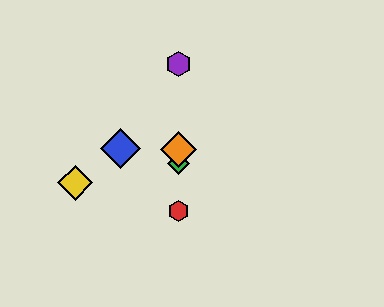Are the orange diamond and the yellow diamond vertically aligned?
No, the orange diamond is at x≈178 and the yellow diamond is at x≈75.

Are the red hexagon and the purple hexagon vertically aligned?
Yes, both are at x≈178.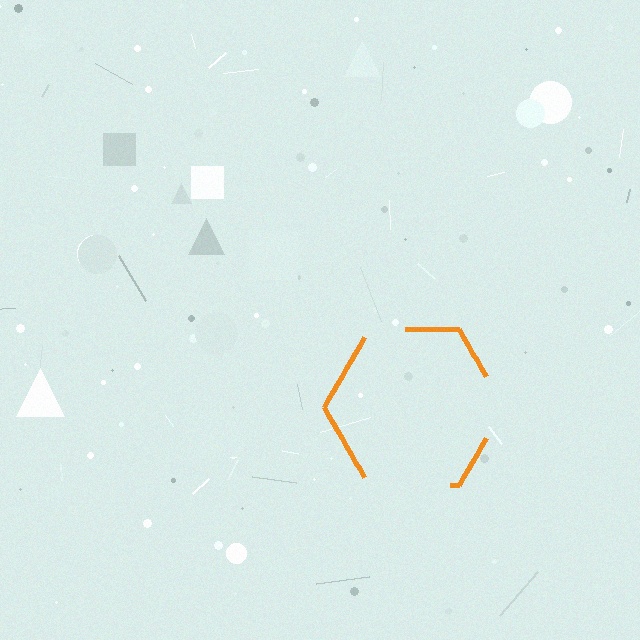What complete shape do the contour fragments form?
The contour fragments form a hexagon.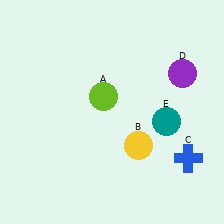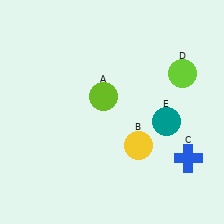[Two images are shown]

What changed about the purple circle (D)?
In Image 1, D is purple. In Image 2, it changed to lime.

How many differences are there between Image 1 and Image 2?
There is 1 difference between the two images.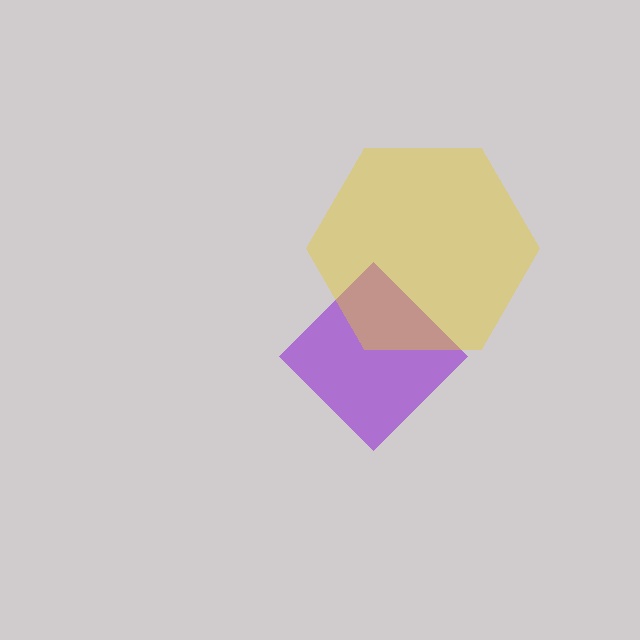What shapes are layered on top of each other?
The layered shapes are: a purple diamond, a yellow hexagon.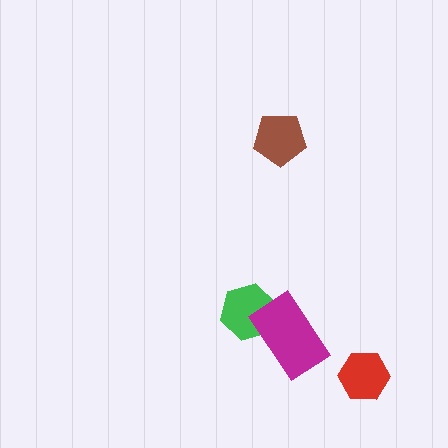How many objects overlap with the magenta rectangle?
1 object overlaps with the magenta rectangle.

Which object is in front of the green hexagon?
The magenta rectangle is in front of the green hexagon.